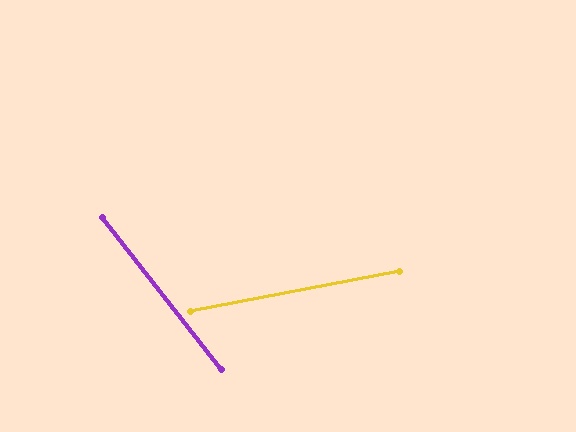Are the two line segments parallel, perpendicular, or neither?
Neither parallel nor perpendicular — they differ by about 63°.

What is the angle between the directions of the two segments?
Approximately 63 degrees.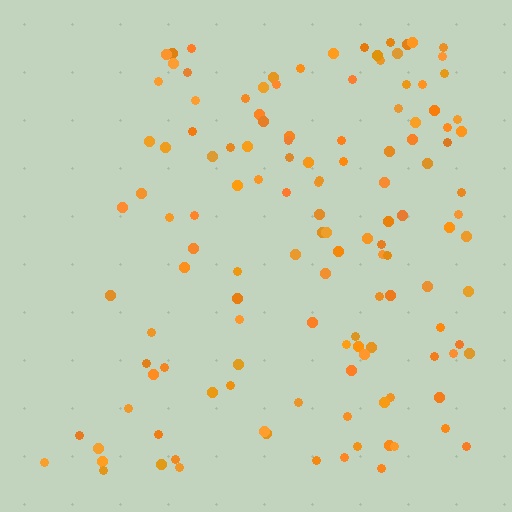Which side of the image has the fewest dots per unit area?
The left.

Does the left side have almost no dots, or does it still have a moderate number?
Still a moderate number, just noticeably fewer than the right.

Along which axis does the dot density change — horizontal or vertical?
Horizontal.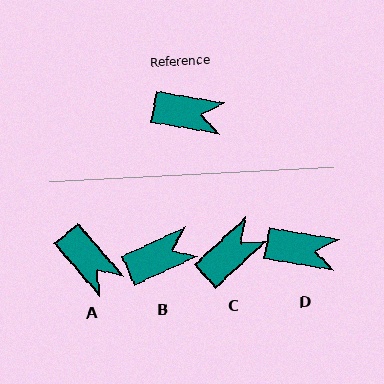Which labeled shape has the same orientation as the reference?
D.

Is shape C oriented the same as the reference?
No, it is off by about 52 degrees.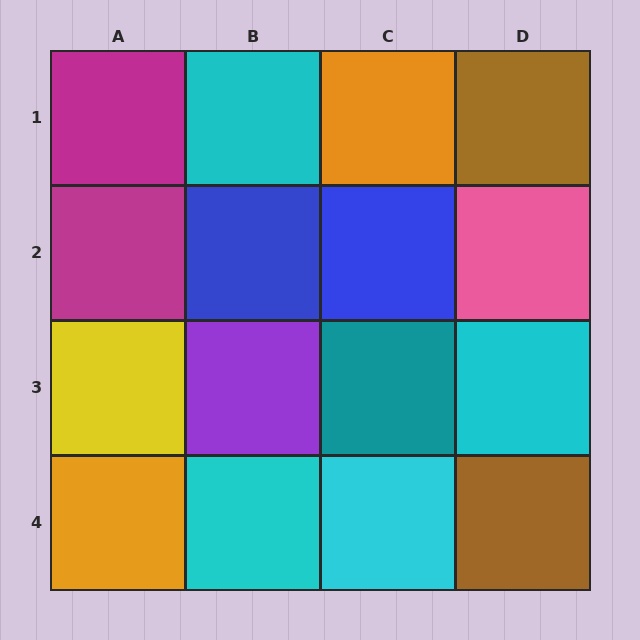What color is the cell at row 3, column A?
Yellow.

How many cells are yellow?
1 cell is yellow.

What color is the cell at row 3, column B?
Purple.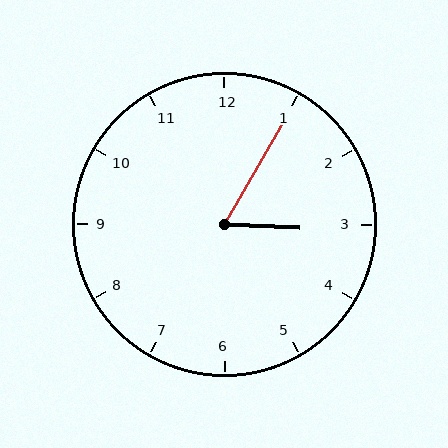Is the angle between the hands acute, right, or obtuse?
It is acute.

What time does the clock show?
3:05.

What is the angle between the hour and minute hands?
Approximately 62 degrees.